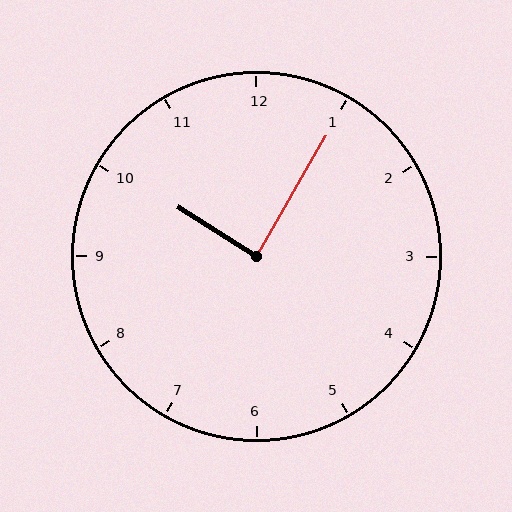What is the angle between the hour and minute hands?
Approximately 88 degrees.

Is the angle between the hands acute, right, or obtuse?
It is right.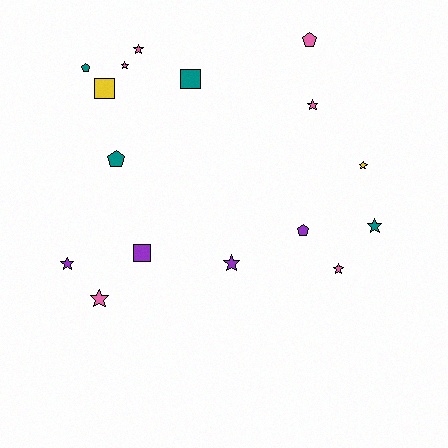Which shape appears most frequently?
Star, with 9 objects.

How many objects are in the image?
There are 16 objects.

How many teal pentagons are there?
There are 2 teal pentagons.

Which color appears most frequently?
Pink, with 6 objects.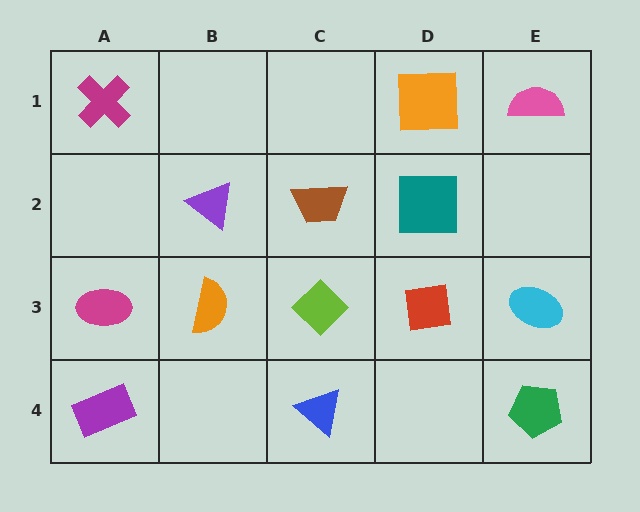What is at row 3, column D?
A red square.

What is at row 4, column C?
A blue triangle.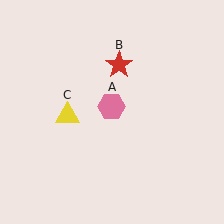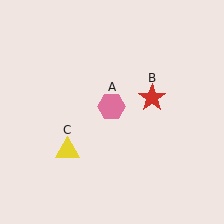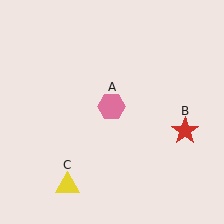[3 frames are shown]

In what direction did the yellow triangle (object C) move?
The yellow triangle (object C) moved down.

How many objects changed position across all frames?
2 objects changed position: red star (object B), yellow triangle (object C).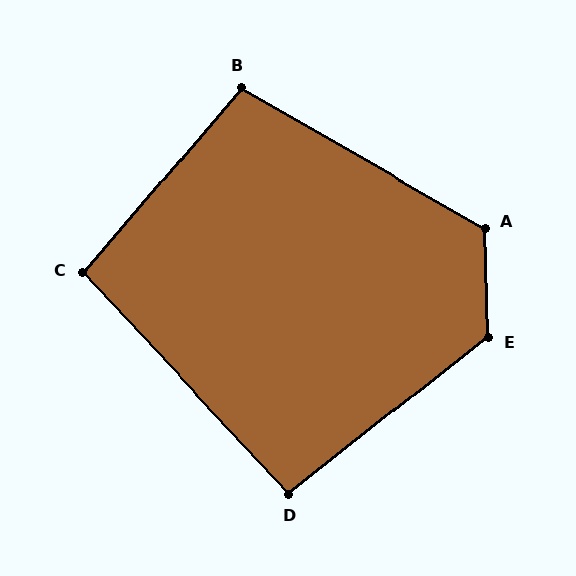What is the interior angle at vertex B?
Approximately 100 degrees (obtuse).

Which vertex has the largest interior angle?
E, at approximately 127 degrees.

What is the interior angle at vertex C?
Approximately 96 degrees (obtuse).